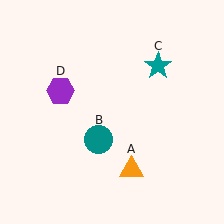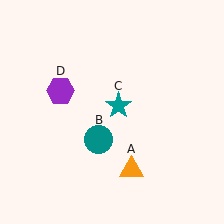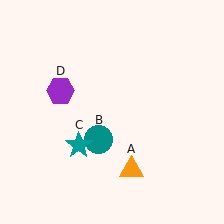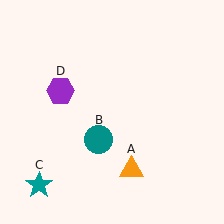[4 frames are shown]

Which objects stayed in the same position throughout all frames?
Orange triangle (object A) and teal circle (object B) and purple hexagon (object D) remained stationary.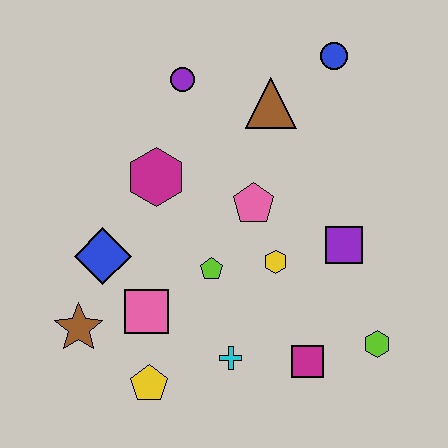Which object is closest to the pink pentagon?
The yellow hexagon is closest to the pink pentagon.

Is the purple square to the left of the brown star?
No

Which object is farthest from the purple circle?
The lime hexagon is farthest from the purple circle.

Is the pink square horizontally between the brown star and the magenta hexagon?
Yes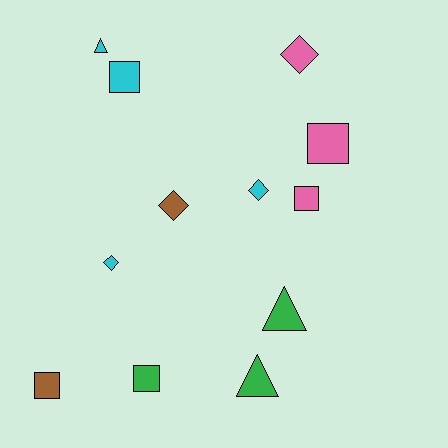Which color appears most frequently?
Cyan, with 4 objects.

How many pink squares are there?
There are 2 pink squares.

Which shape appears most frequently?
Square, with 5 objects.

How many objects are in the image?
There are 12 objects.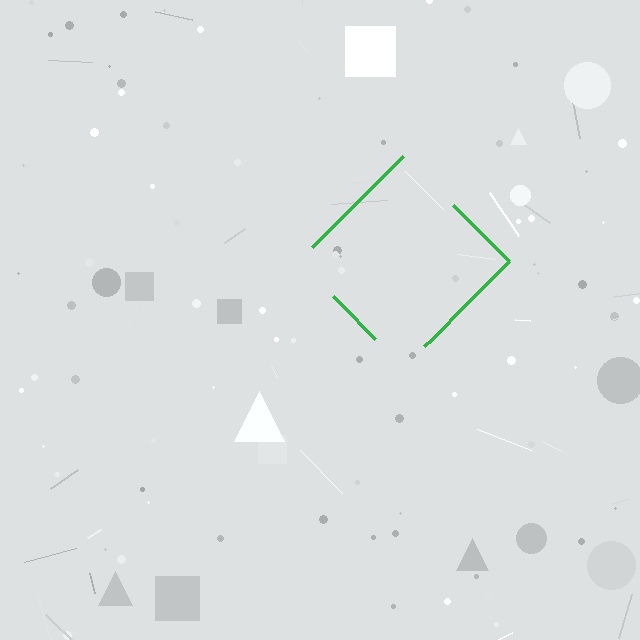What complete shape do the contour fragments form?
The contour fragments form a diamond.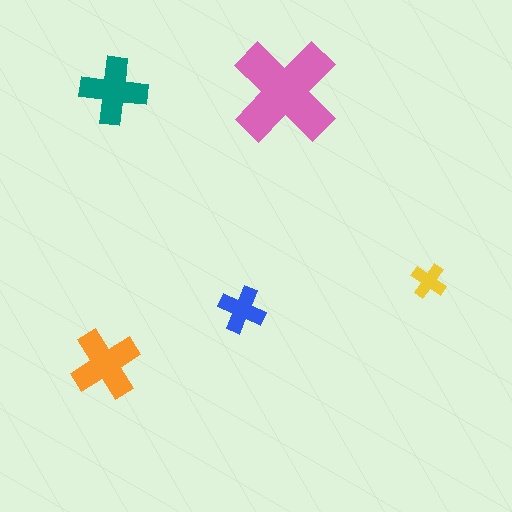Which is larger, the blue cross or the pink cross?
The pink one.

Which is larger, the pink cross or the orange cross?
The pink one.